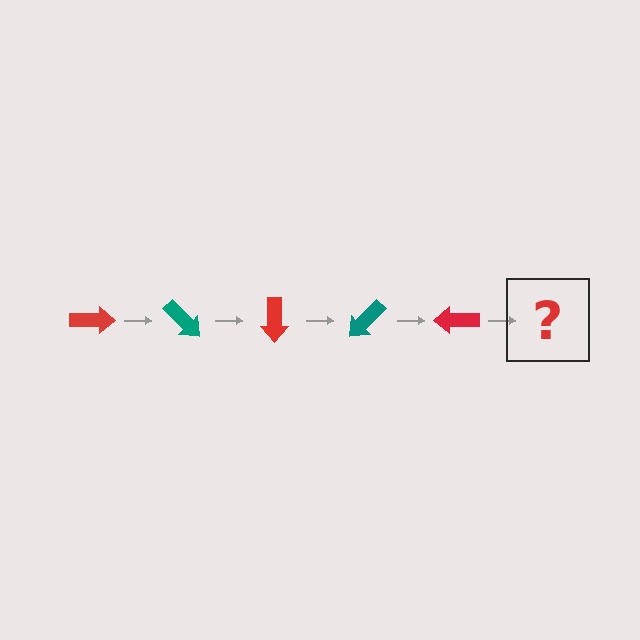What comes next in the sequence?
The next element should be a teal arrow, rotated 225 degrees from the start.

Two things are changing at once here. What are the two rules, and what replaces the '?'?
The two rules are that it rotates 45 degrees each step and the color cycles through red and teal. The '?' should be a teal arrow, rotated 225 degrees from the start.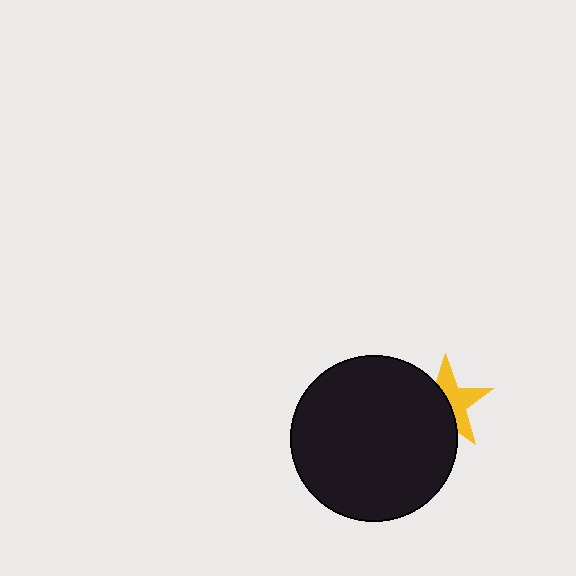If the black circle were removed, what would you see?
You would see the complete yellow star.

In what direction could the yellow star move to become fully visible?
The yellow star could move right. That would shift it out from behind the black circle entirely.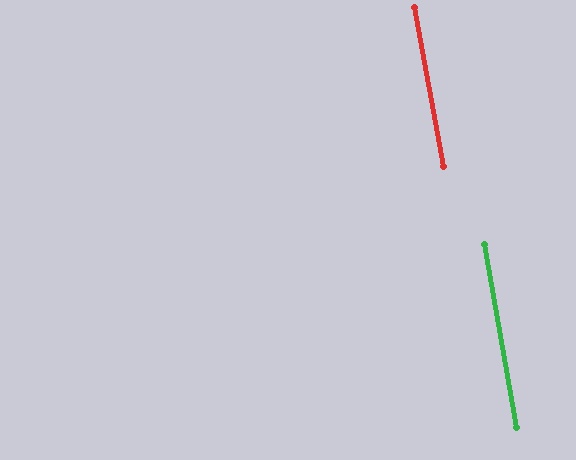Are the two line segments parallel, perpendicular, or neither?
Parallel — their directions differ by only 0.5°.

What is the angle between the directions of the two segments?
Approximately 1 degree.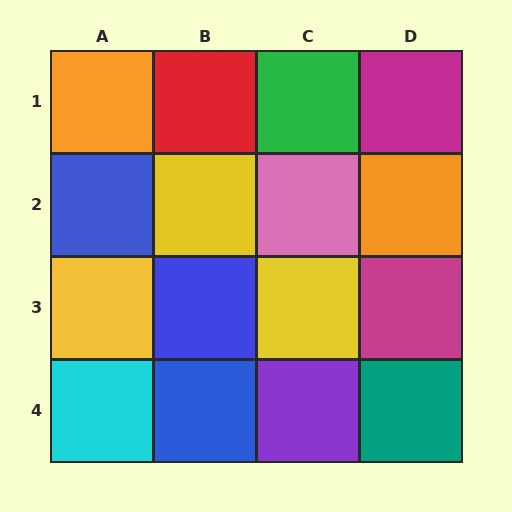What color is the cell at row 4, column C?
Purple.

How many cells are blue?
3 cells are blue.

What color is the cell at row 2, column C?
Pink.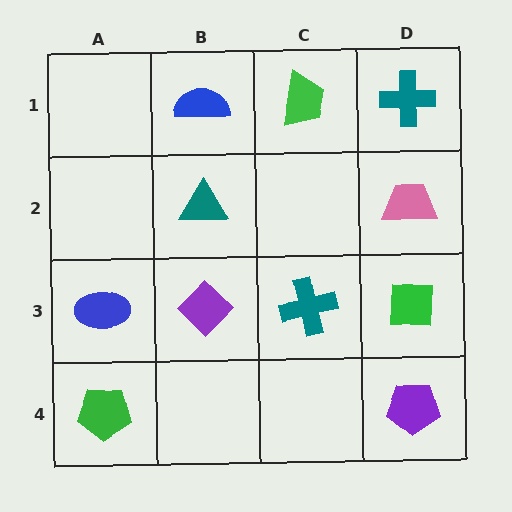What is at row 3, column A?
A blue ellipse.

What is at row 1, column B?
A blue semicircle.